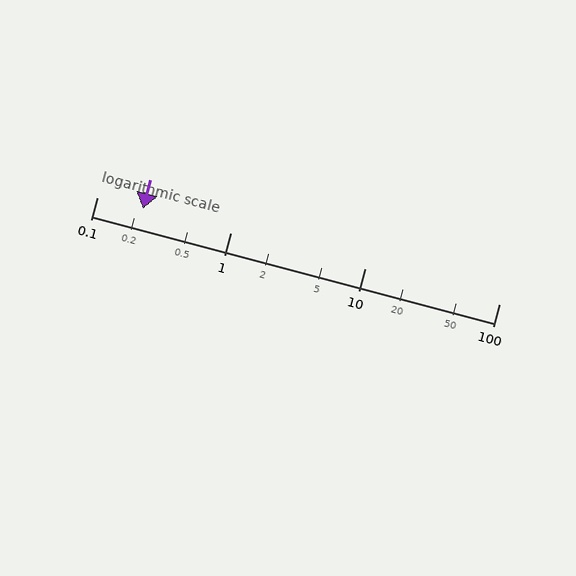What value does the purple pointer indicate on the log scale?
The pointer indicates approximately 0.22.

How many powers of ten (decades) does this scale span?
The scale spans 3 decades, from 0.1 to 100.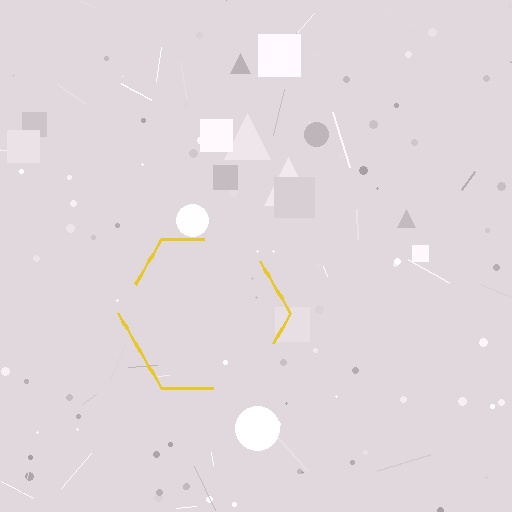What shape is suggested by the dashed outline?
The dashed outline suggests a hexagon.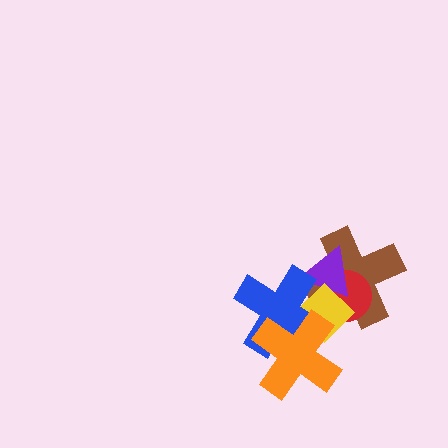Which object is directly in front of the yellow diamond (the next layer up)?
The blue cross is directly in front of the yellow diamond.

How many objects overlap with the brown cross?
4 objects overlap with the brown cross.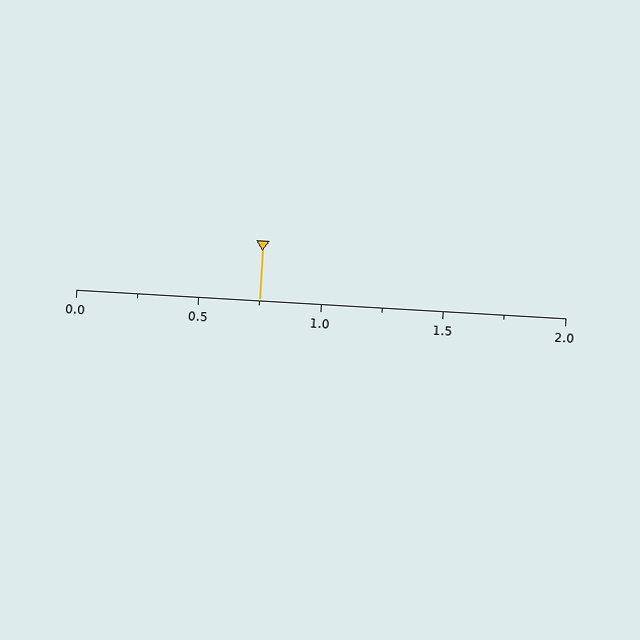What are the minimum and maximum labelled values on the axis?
The axis runs from 0.0 to 2.0.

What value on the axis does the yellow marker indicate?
The marker indicates approximately 0.75.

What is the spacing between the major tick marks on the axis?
The major ticks are spaced 0.5 apart.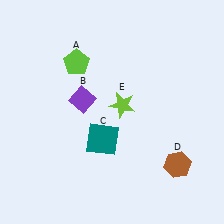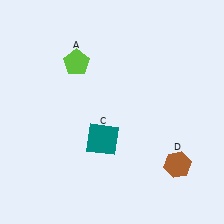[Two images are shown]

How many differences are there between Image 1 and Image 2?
There are 2 differences between the two images.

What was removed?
The lime star (E), the purple diamond (B) were removed in Image 2.